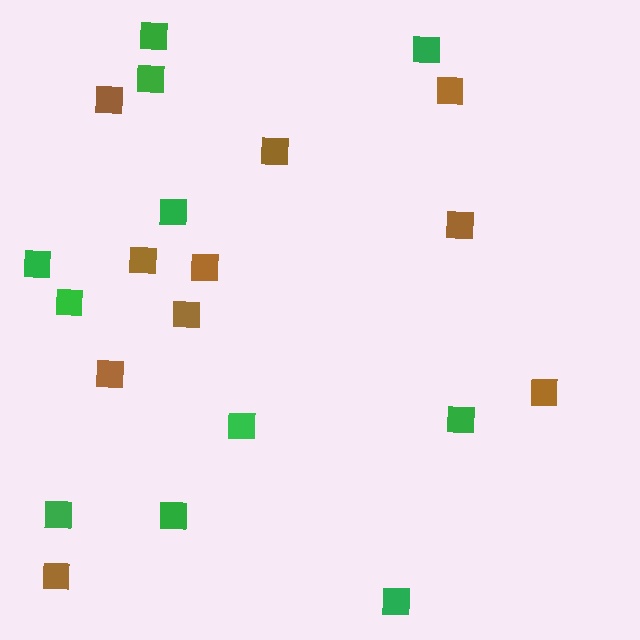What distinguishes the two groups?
There are 2 groups: one group of green squares (11) and one group of brown squares (10).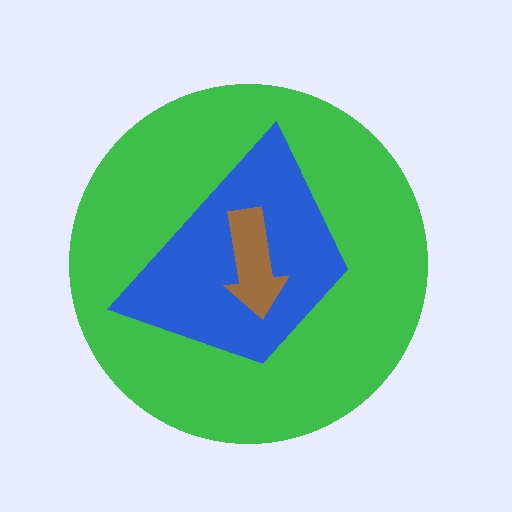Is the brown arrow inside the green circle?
Yes.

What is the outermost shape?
The green circle.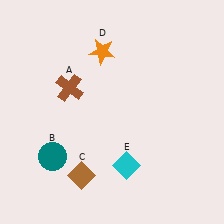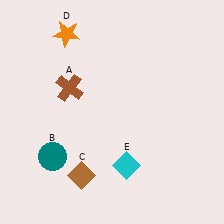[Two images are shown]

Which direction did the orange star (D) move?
The orange star (D) moved left.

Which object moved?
The orange star (D) moved left.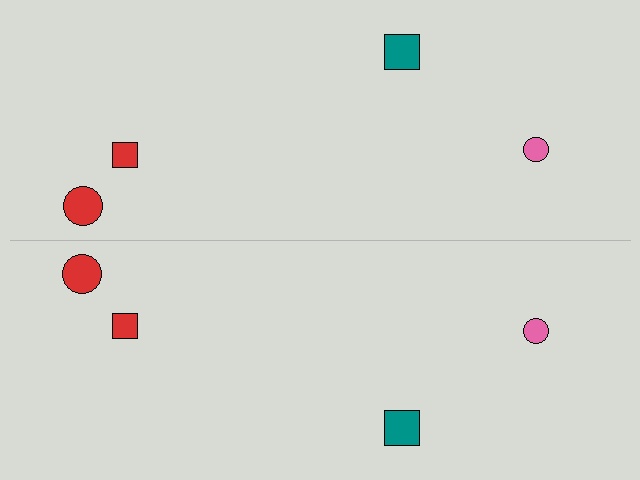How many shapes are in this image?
There are 8 shapes in this image.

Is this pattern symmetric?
Yes, this pattern has bilateral (reflection) symmetry.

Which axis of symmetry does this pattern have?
The pattern has a horizontal axis of symmetry running through the center of the image.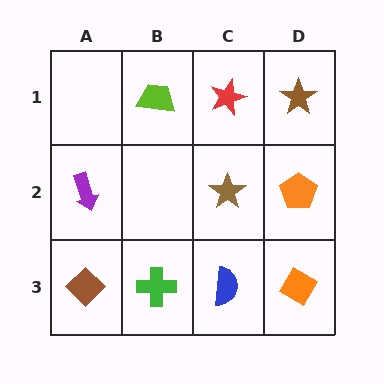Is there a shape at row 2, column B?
No, that cell is empty.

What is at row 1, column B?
A lime trapezoid.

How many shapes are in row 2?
3 shapes.